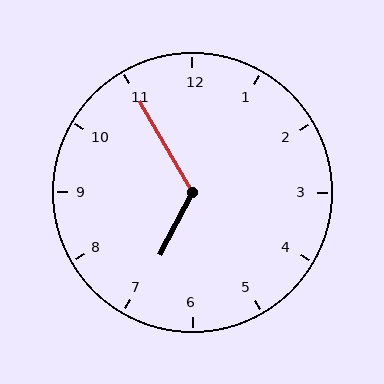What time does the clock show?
6:55.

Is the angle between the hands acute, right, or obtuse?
It is obtuse.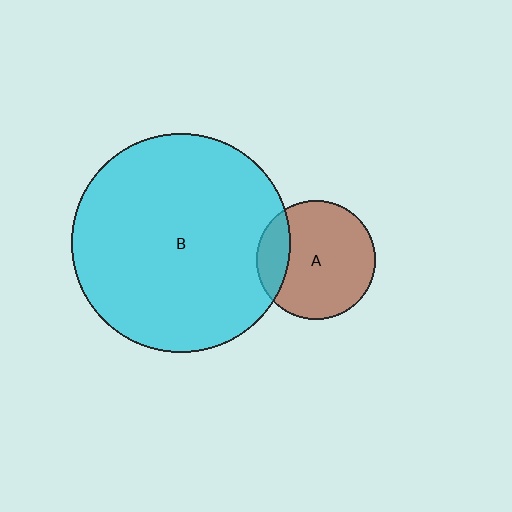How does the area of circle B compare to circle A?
Approximately 3.4 times.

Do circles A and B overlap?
Yes.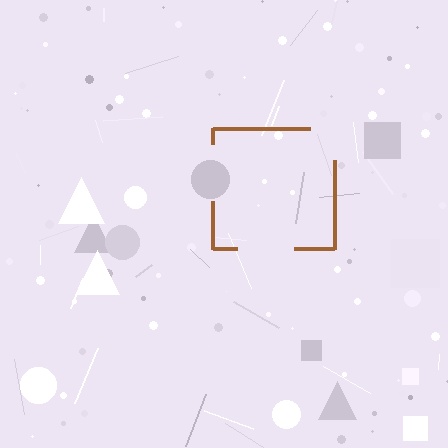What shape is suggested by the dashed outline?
The dashed outline suggests a square.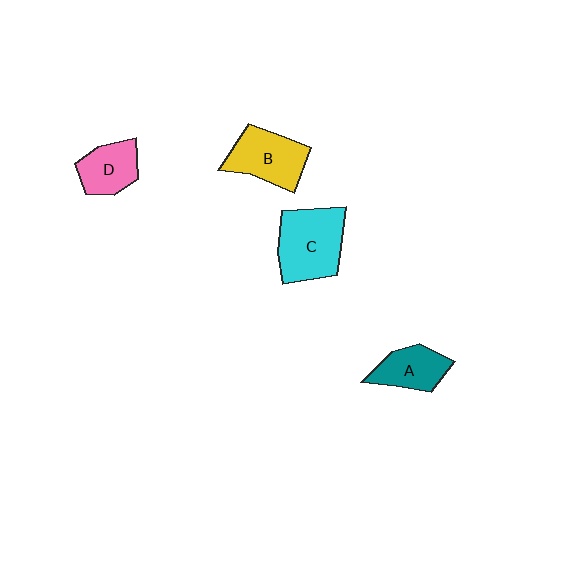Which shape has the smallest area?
Shape D (pink).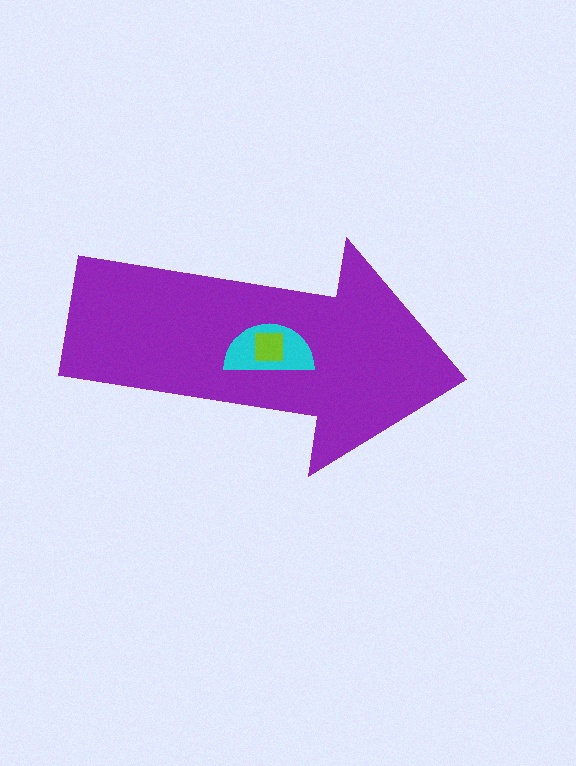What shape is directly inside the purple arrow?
The cyan semicircle.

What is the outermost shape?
The purple arrow.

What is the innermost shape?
The lime square.